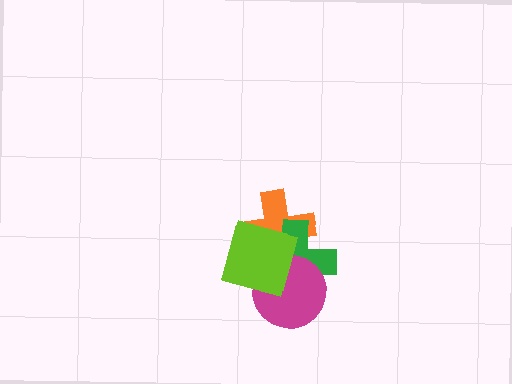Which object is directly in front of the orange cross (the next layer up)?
The green cross is directly in front of the orange cross.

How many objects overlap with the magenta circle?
3 objects overlap with the magenta circle.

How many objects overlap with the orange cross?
3 objects overlap with the orange cross.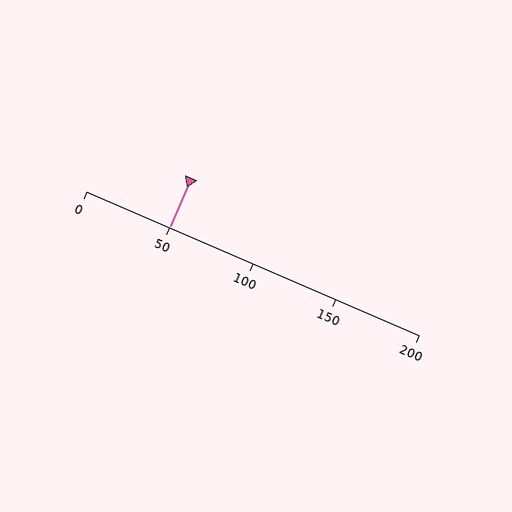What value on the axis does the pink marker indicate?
The marker indicates approximately 50.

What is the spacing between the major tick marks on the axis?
The major ticks are spaced 50 apart.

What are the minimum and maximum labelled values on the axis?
The axis runs from 0 to 200.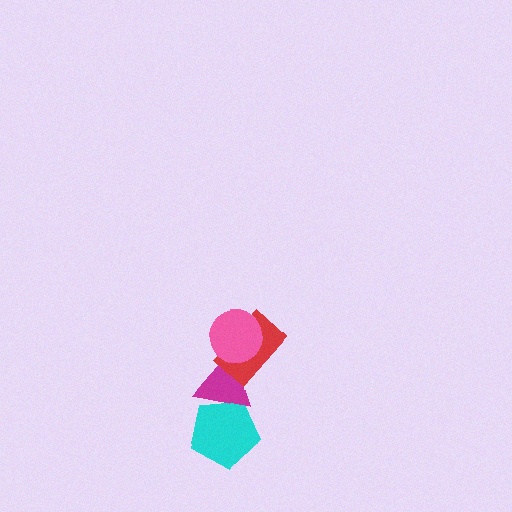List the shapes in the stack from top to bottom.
From top to bottom: the pink circle, the red rectangle, the magenta triangle, the cyan pentagon.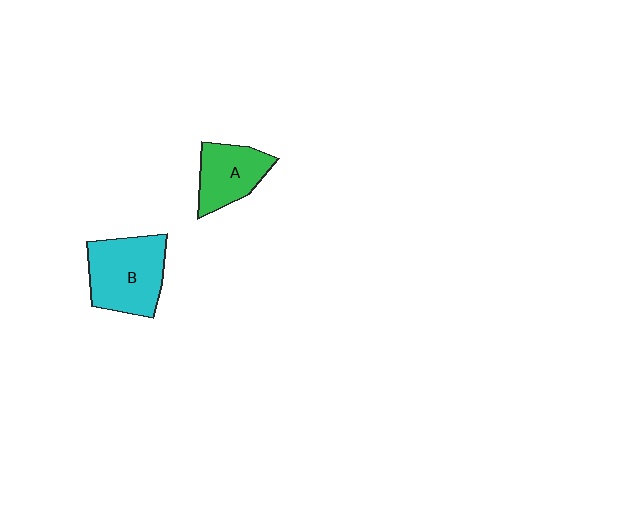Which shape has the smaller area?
Shape A (green).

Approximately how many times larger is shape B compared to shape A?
Approximately 1.4 times.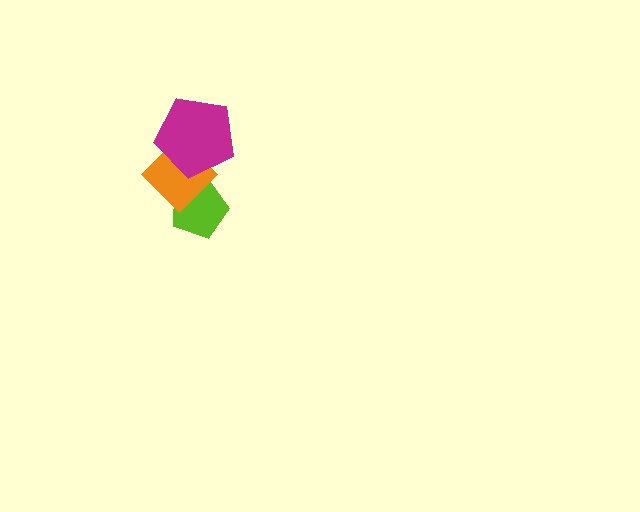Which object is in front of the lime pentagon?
The orange diamond is in front of the lime pentagon.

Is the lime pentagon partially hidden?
Yes, it is partially covered by another shape.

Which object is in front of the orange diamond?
The magenta pentagon is in front of the orange diamond.